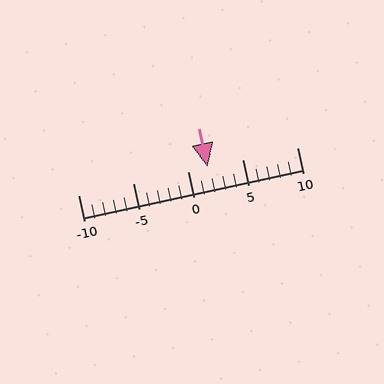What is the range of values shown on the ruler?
The ruler shows values from -10 to 10.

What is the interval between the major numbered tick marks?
The major tick marks are spaced 5 units apart.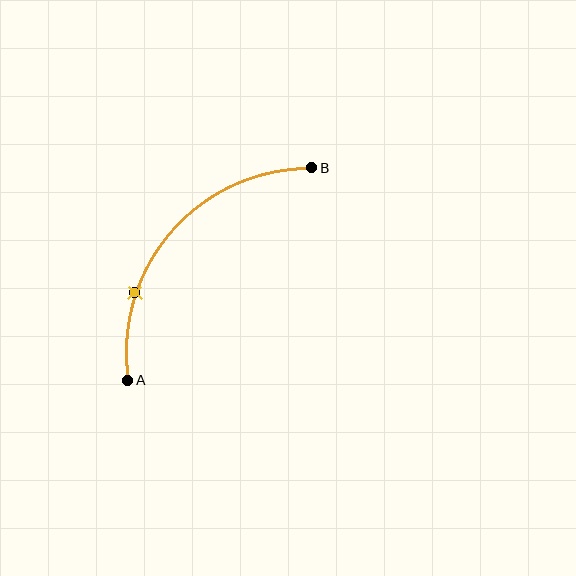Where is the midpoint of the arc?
The arc midpoint is the point on the curve farthest from the straight line joining A and B. It sits above and to the left of that line.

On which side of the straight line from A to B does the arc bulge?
The arc bulges above and to the left of the straight line connecting A and B.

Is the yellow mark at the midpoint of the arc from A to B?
No. The yellow mark lies on the arc but is closer to endpoint A. The arc midpoint would be at the point on the curve equidistant along the arc from both A and B.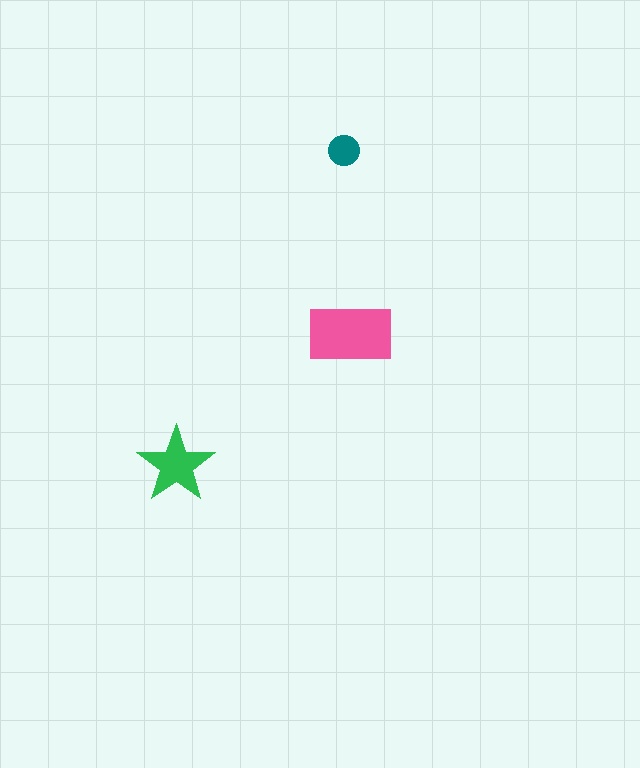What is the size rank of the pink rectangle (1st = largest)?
1st.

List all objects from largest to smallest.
The pink rectangle, the green star, the teal circle.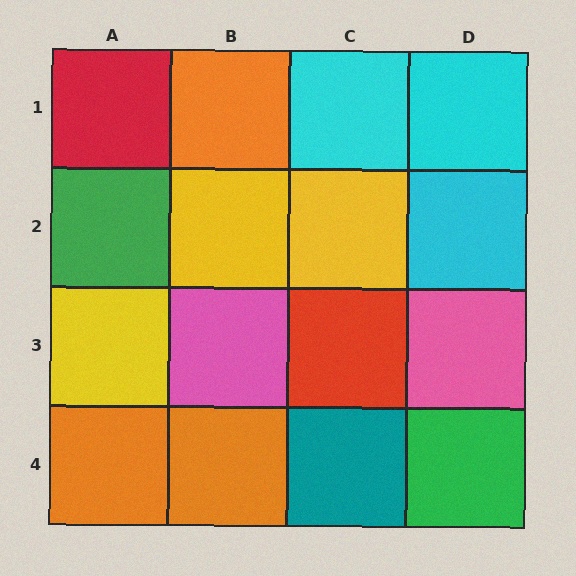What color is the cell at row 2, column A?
Green.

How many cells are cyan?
3 cells are cyan.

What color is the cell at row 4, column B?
Orange.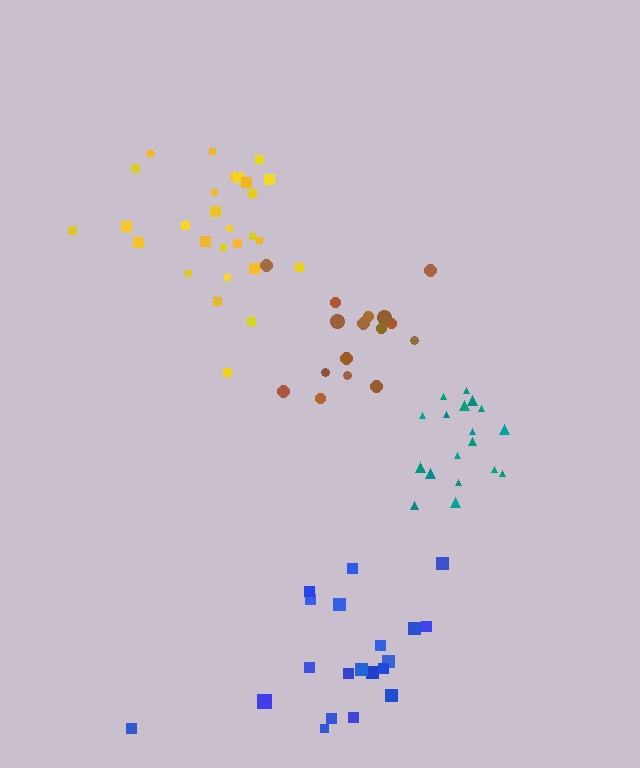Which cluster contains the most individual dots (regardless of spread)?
Yellow (28).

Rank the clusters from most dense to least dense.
teal, brown, yellow, blue.